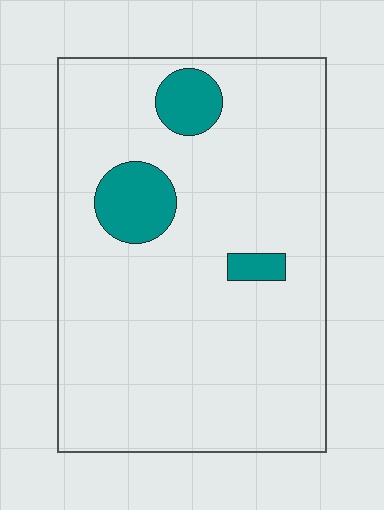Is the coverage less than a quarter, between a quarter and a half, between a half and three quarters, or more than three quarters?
Less than a quarter.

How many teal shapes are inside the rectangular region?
3.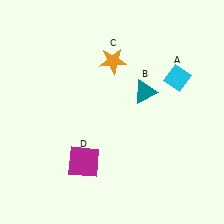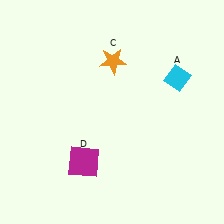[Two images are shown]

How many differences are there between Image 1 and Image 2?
There is 1 difference between the two images.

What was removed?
The teal triangle (B) was removed in Image 2.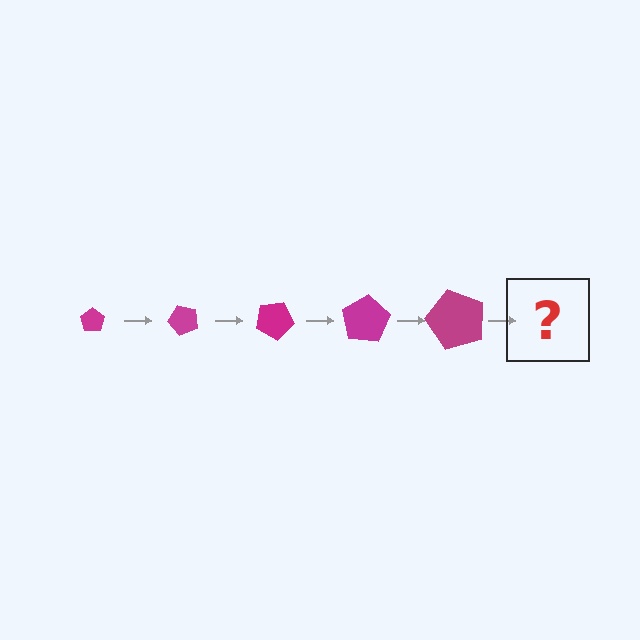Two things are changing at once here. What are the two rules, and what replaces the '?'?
The two rules are that the pentagon grows larger each step and it rotates 50 degrees each step. The '?' should be a pentagon, larger than the previous one and rotated 250 degrees from the start.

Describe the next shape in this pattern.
It should be a pentagon, larger than the previous one and rotated 250 degrees from the start.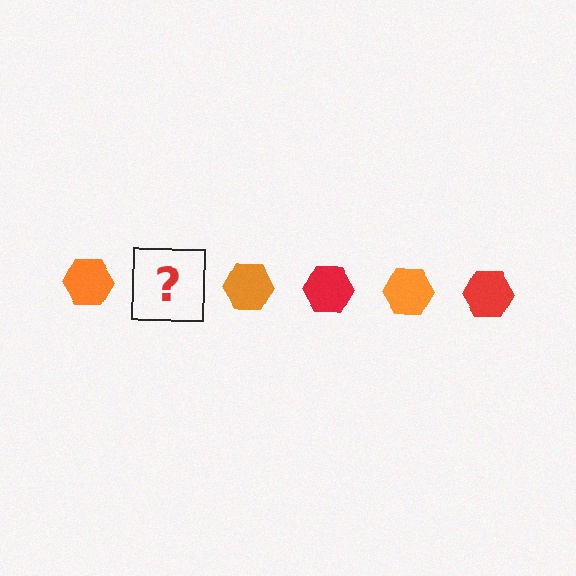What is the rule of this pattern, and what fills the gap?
The rule is that the pattern cycles through orange, red hexagons. The gap should be filled with a red hexagon.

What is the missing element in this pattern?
The missing element is a red hexagon.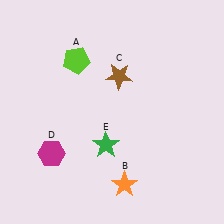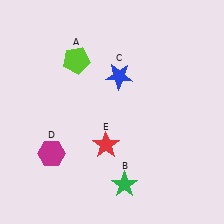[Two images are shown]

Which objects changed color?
B changed from orange to green. C changed from brown to blue. E changed from green to red.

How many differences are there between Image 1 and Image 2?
There are 3 differences between the two images.